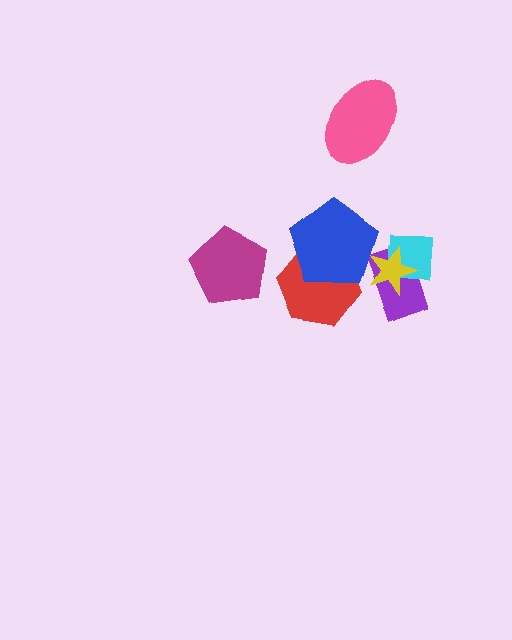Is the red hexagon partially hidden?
Yes, it is partially covered by another shape.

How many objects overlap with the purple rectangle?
2 objects overlap with the purple rectangle.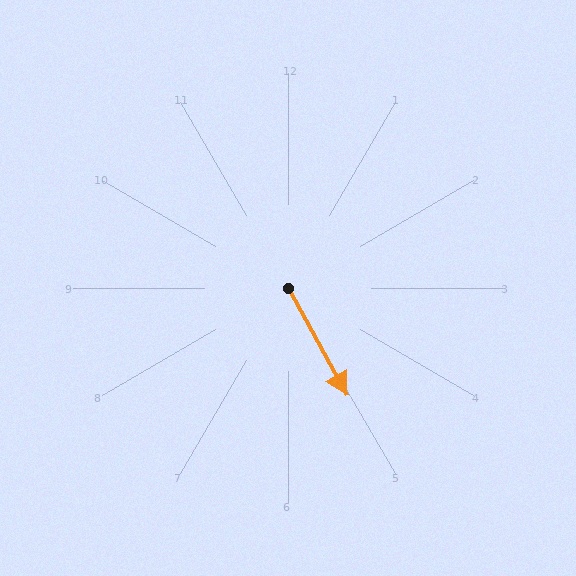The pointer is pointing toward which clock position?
Roughly 5 o'clock.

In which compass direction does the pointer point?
Southeast.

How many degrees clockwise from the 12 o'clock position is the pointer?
Approximately 151 degrees.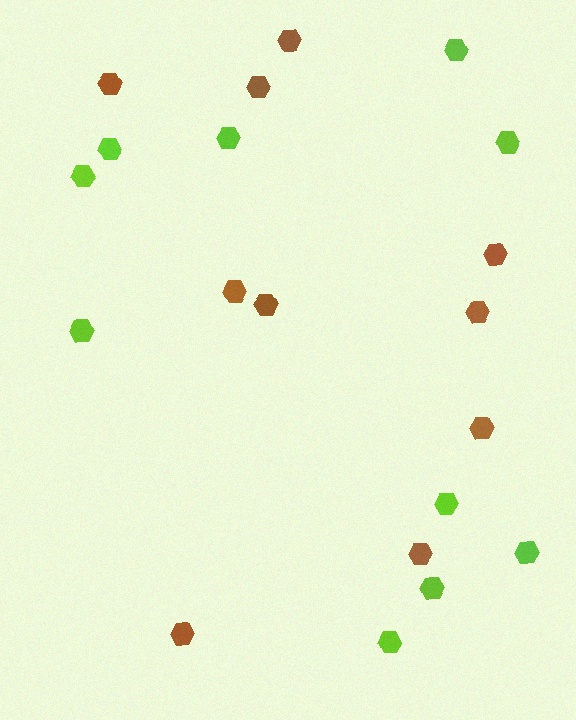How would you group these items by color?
There are 2 groups: one group of lime hexagons (10) and one group of brown hexagons (10).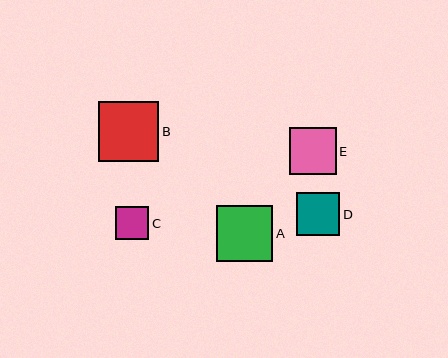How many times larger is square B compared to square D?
Square B is approximately 1.4 times the size of square D.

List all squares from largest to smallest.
From largest to smallest: B, A, E, D, C.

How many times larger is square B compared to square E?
Square B is approximately 1.3 times the size of square E.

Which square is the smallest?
Square C is the smallest with a size of approximately 33 pixels.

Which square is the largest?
Square B is the largest with a size of approximately 60 pixels.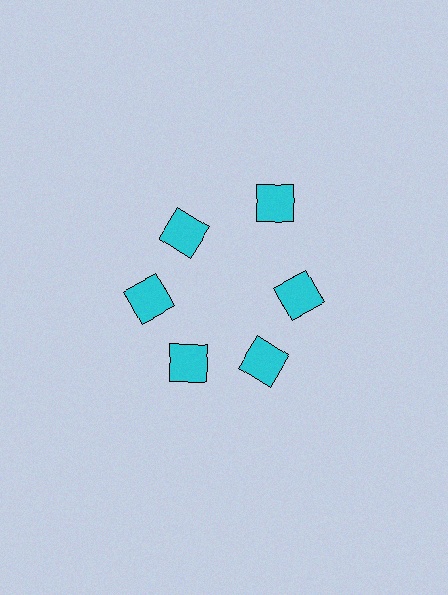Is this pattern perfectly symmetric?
No. The 6 cyan squares are arranged in a ring, but one element near the 1 o'clock position is pushed outward from the center, breaking the 6-fold rotational symmetry.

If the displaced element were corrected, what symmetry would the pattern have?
It would have 6-fold rotational symmetry — the pattern would map onto itself every 60 degrees.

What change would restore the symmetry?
The symmetry would be restored by moving it inward, back onto the ring so that all 6 squares sit at equal angles and equal distance from the center.